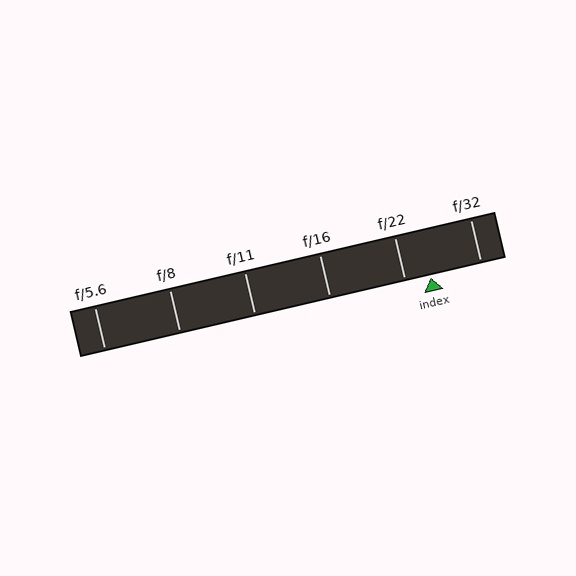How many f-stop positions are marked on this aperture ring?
There are 6 f-stop positions marked.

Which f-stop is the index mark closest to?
The index mark is closest to f/22.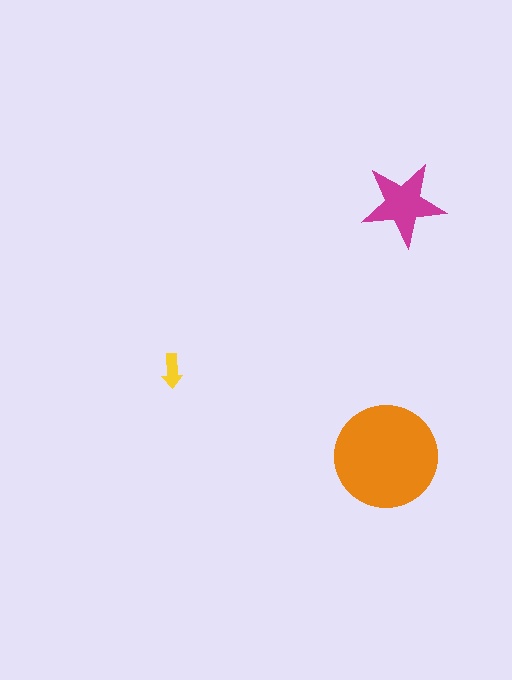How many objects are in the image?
There are 3 objects in the image.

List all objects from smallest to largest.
The yellow arrow, the magenta star, the orange circle.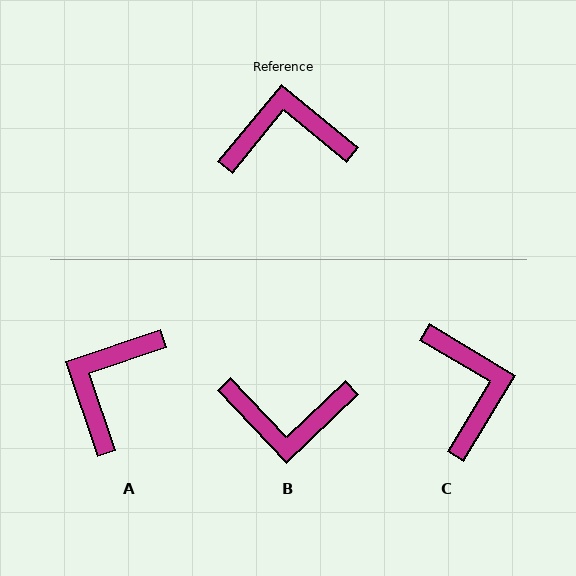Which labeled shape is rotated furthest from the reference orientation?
B, about 173 degrees away.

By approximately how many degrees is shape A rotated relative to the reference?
Approximately 58 degrees counter-clockwise.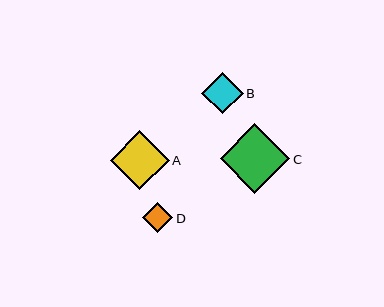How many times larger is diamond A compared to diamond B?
Diamond A is approximately 1.4 times the size of diamond B.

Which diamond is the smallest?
Diamond D is the smallest with a size of approximately 30 pixels.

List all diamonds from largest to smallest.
From largest to smallest: C, A, B, D.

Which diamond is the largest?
Diamond C is the largest with a size of approximately 70 pixels.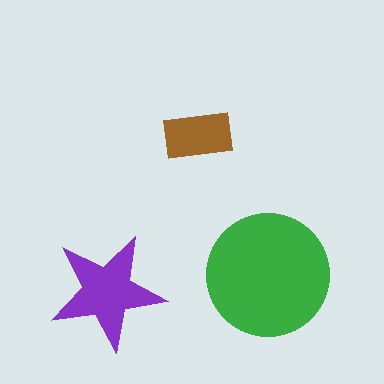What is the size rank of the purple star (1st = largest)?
2nd.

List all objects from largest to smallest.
The green circle, the purple star, the brown rectangle.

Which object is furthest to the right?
The green circle is rightmost.